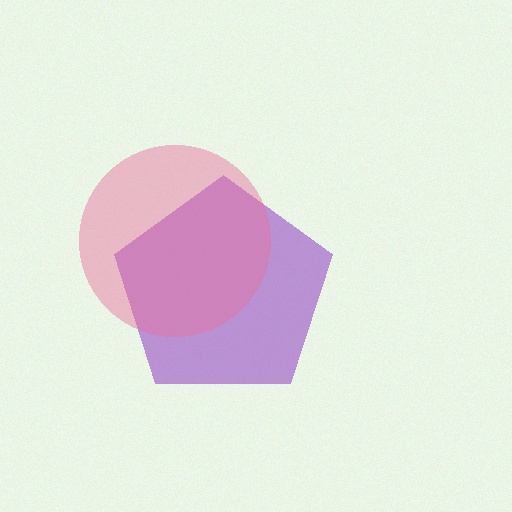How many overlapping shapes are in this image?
There are 2 overlapping shapes in the image.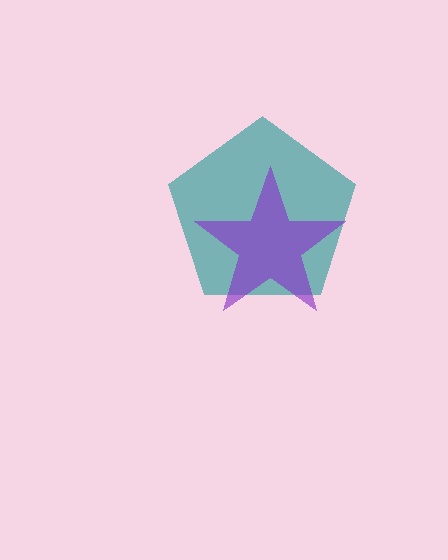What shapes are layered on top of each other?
The layered shapes are: a teal pentagon, a purple star.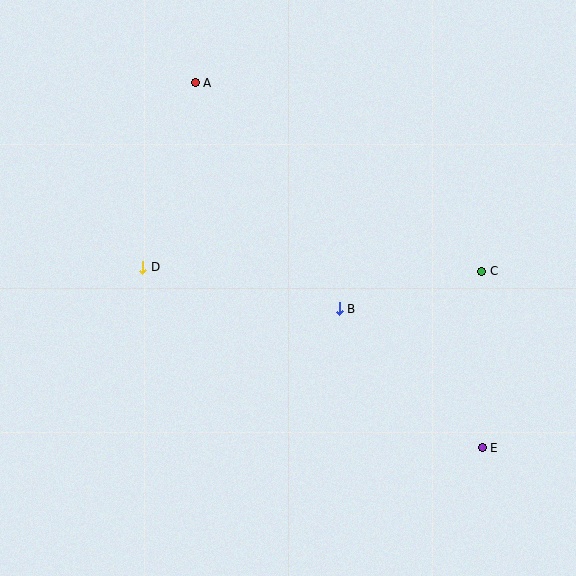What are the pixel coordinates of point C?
Point C is at (482, 271).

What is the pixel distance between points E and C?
The distance between E and C is 177 pixels.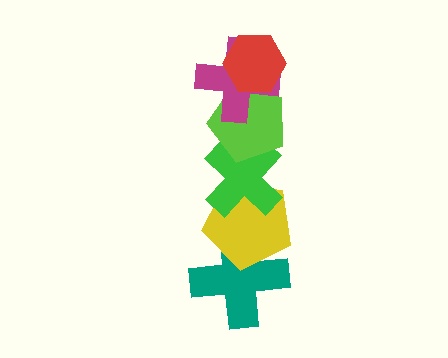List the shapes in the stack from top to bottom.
From top to bottom: the red hexagon, the magenta cross, the lime pentagon, the green cross, the yellow pentagon, the teal cross.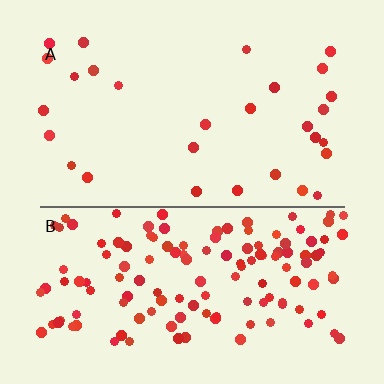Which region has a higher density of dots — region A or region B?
B (the bottom).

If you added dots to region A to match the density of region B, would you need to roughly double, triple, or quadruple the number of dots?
Approximately quadruple.